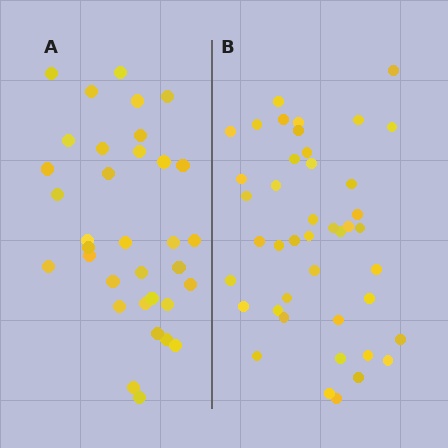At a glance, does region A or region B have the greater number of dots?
Region B (the right region) has more dots.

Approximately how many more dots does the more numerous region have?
Region B has roughly 8 or so more dots than region A.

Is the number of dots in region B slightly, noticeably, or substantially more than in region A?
Region B has noticeably more, but not dramatically so. The ratio is roughly 1.3 to 1.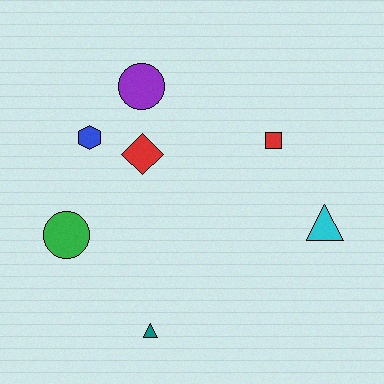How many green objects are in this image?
There is 1 green object.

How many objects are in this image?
There are 7 objects.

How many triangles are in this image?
There are 2 triangles.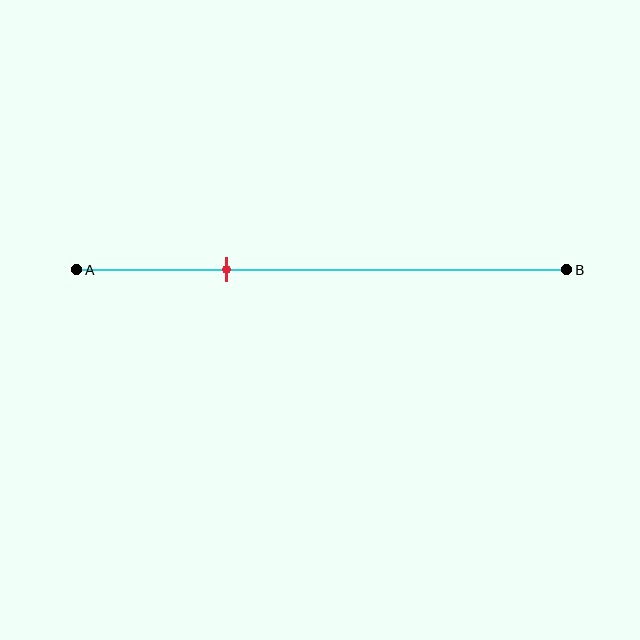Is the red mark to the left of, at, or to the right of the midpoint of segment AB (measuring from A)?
The red mark is to the left of the midpoint of segment AB.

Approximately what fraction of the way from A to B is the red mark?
The red mark is approximately 30% of the way from A to B.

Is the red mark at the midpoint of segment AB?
No, the mark is at about 30% from A, not at the 50% midpoint.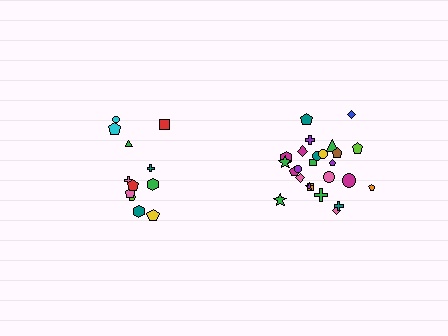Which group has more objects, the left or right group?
The right group.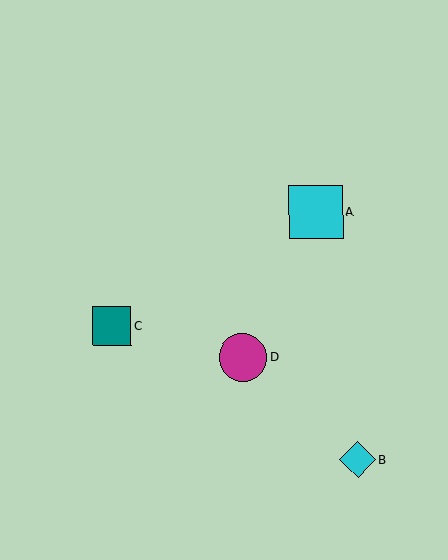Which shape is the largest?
The cyan square (labeled A) is the largest.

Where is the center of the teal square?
The center of the teal square is at (112, 326).